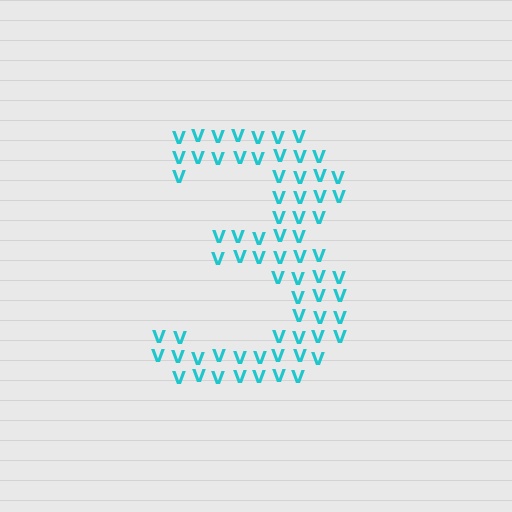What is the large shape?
The large shape is the digit 3.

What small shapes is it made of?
It is made of small letter V's.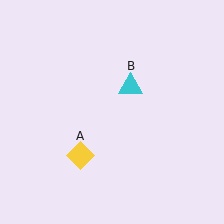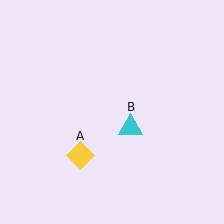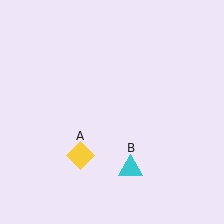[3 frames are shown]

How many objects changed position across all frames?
1 object changed position: cyan triangle (object B).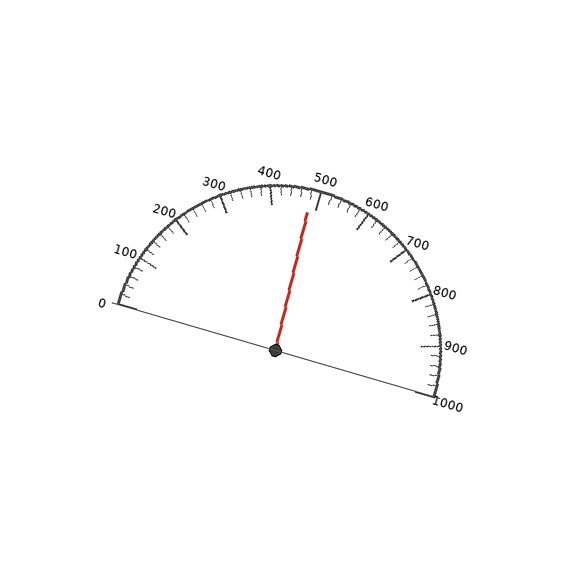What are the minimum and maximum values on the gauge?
The gauge ranges from 0 to 1000.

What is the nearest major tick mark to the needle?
The nearest major tick mark is 500.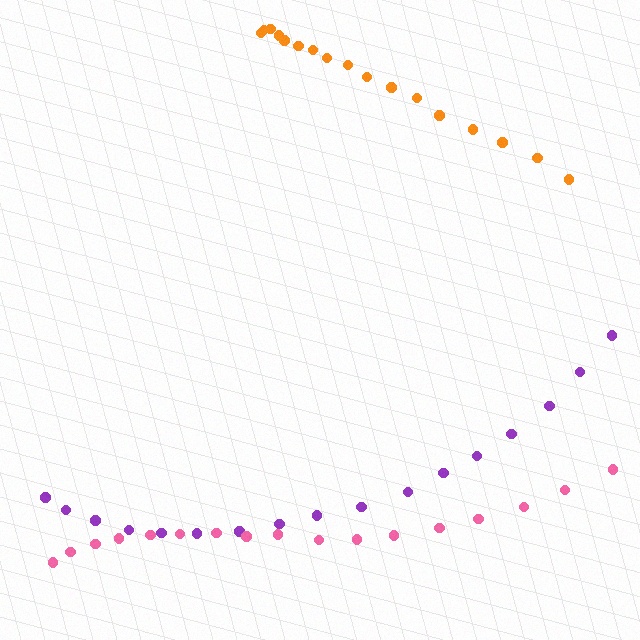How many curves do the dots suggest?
There are 3 distinct paths.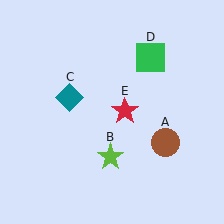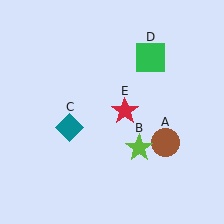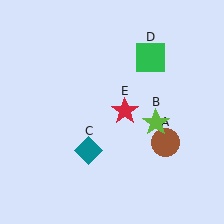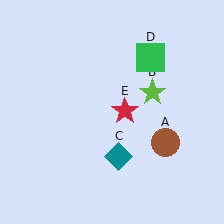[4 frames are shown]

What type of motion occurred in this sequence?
The lime star (object B), teal diamond (object C) rotated counterclockwise around the center of the scene.